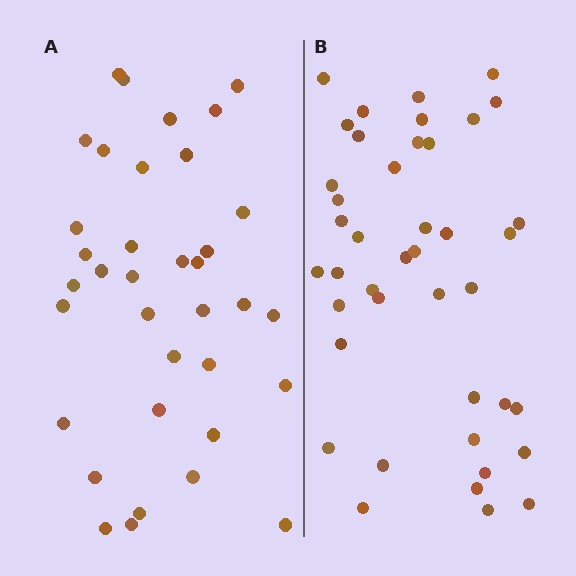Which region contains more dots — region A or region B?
Region B (the right region) has more dots.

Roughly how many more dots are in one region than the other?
Region B has about 6 more dots than region A.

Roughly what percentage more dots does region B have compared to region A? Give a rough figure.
About 15% more.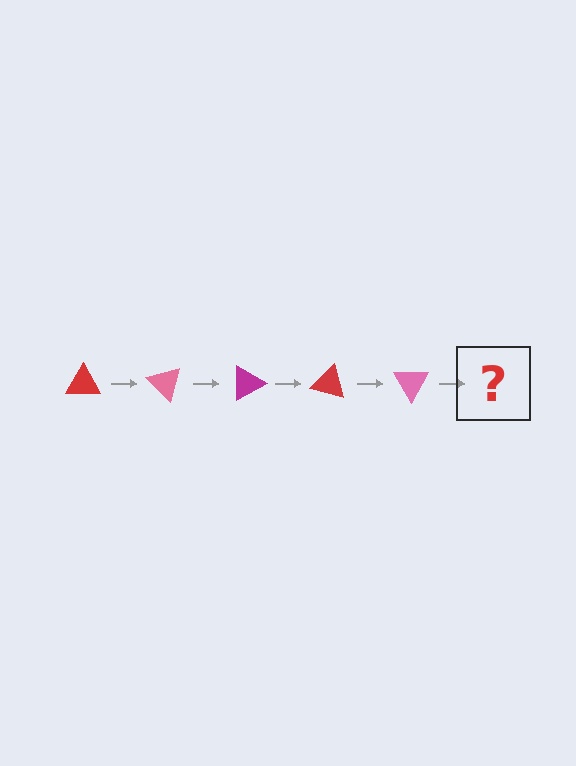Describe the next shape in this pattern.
It should be a magenta triangle, rotated 225 degrees from the start.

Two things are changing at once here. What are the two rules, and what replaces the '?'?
The two rules are that it rotates 45 degrees each step and the color cycles through red, pink, and magenta. The '?' should be a magenta triangle, rotated 225 degrees from the start.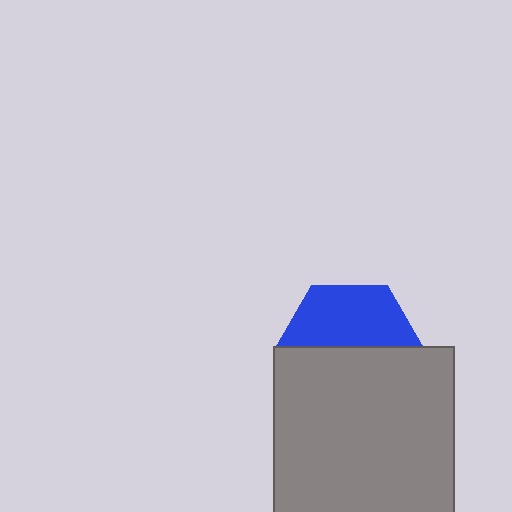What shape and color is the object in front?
The object in front is a gray rectangle.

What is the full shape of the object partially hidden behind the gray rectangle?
The partially hidden object is a blue hexagon.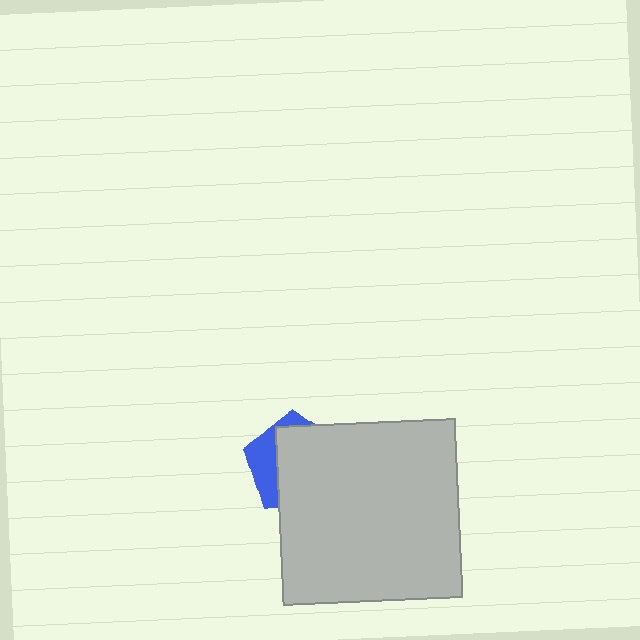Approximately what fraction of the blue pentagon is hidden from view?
Roughly 70% of the blue pentagon is hidden behind the light gray square.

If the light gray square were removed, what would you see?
You would see the complete blue pentagon.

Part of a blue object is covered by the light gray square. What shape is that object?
It is a pentagon.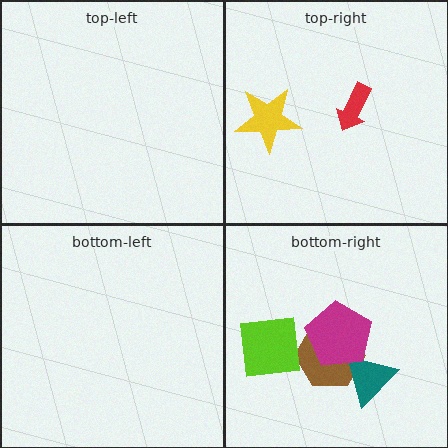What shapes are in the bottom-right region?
The brown hexagon, the teal triangle, the lime square, the magenta pentagon.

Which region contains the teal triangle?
The bottom-right region.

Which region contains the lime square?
The bottom-right region.